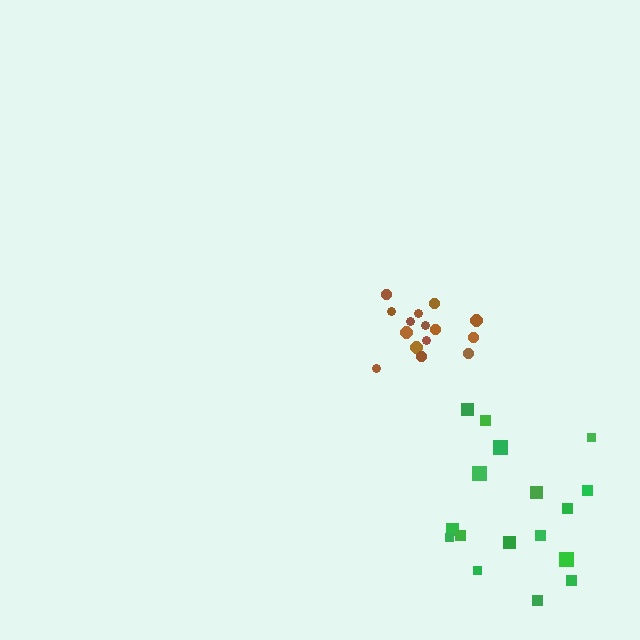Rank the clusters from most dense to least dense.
brown, green.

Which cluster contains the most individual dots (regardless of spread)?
Green (17).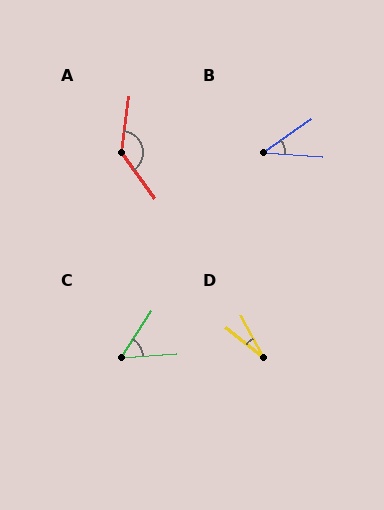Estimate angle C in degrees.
Approximately 53 degrees.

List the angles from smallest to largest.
D (24°), B (39°), C (53°), A (136°).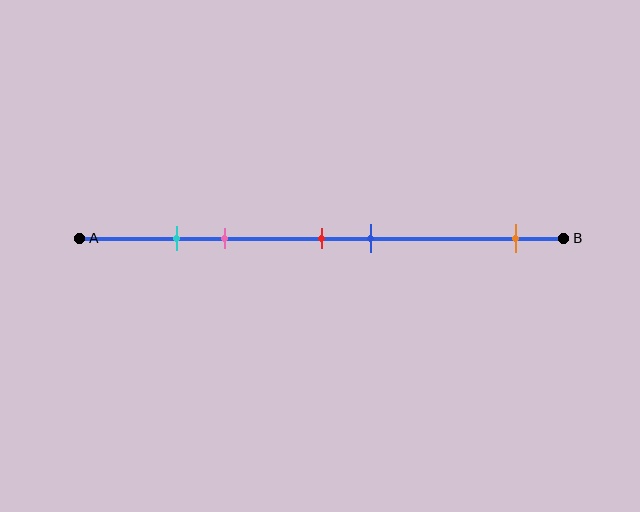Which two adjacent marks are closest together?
The cyan and pink marks are the closest adjacent pair.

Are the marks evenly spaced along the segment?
No, the marks are not evenly spaced.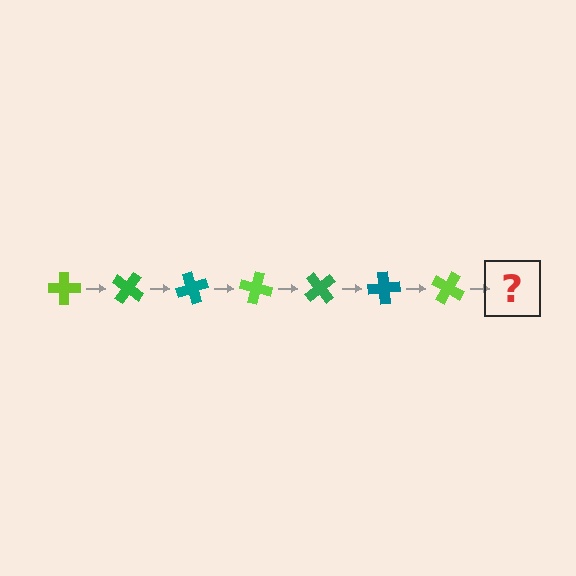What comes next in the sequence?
The next element should be a green cross, rotated 245 degrees from the start.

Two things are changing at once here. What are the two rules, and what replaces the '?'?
The two rules are that it rotates 35 degrees each step and the color cycles through lime, green, and teal. The '?' should be a green cross, rotated 245 degrees from the start.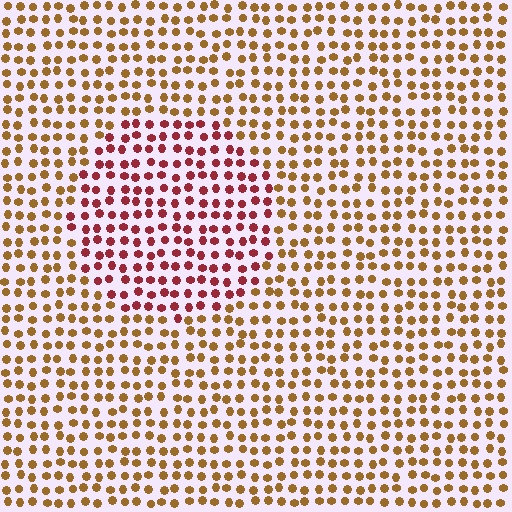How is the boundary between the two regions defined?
The boundary is defined purely by a slight shift in hue (about 45 degrees). Spacing, size, and orientation are identical on both sides.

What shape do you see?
I see a circle.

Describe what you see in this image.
The image is filled with small brown elements in a uniform arrangement. A circle-shaped region is visible where the elements are tinted to a slightly different hue, forming a subtle color boundary.